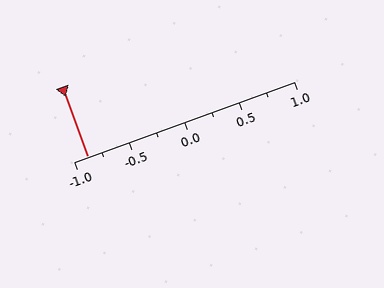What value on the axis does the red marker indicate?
The marker indicates approximately -0.88.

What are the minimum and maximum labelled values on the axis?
The axis runs from -1.0 to 1.0.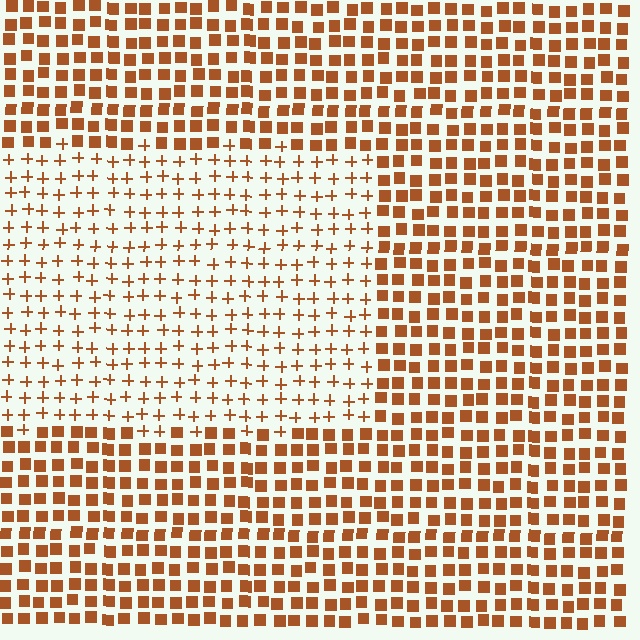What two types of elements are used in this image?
The image uses plus signs inside the rectangle region and squares outside it.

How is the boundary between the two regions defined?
The boundary is defined by a change in element shape: plus signs inside vs. squares outside. All elements share the same color and spacing.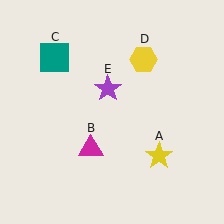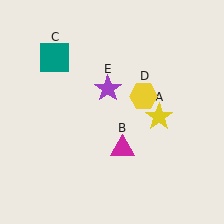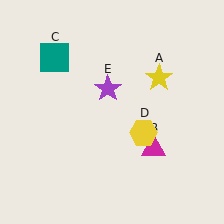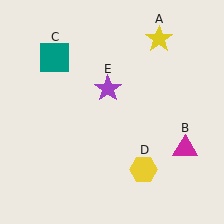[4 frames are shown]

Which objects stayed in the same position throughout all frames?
Teal square (object C) and purple star (object E) remained stationary.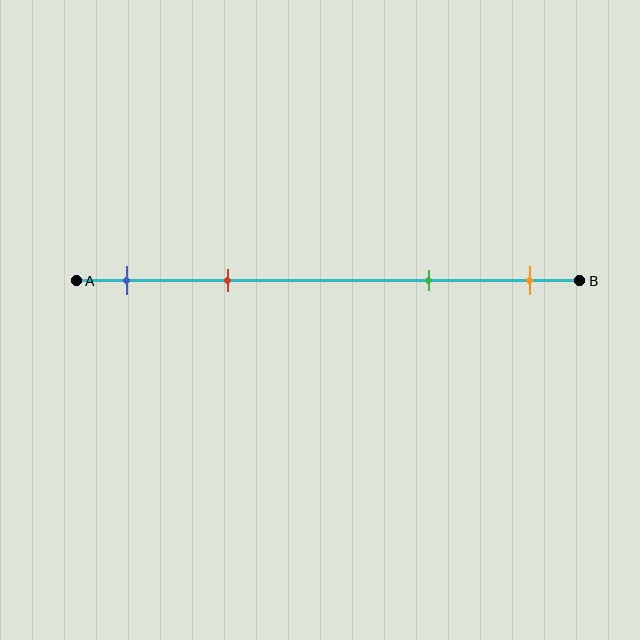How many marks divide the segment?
There are 4 marks dividing the segment.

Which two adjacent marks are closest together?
The blue and red marks are the closest adjacent pair.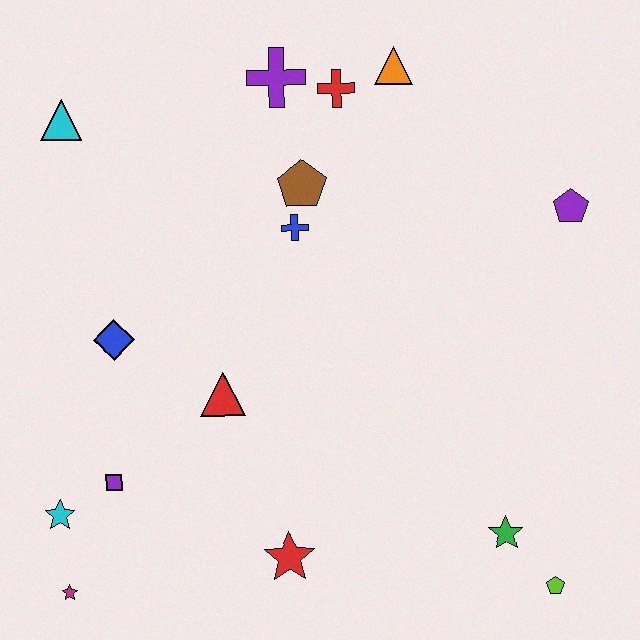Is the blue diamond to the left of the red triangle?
Yes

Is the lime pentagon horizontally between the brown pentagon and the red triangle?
No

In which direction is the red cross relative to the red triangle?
The red cross is above the red triangle.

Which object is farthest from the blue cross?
The lime pentagon is farthest from the blue cross.